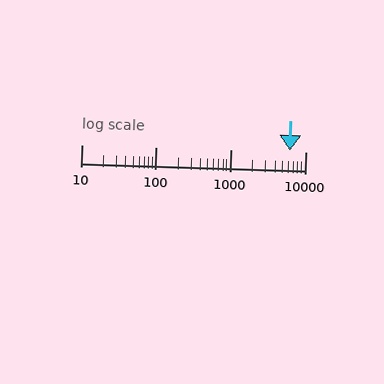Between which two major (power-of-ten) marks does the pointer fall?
The pointer is between 1000 and 10000.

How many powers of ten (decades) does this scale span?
The scale spans 3 decades, from 10 to 10000.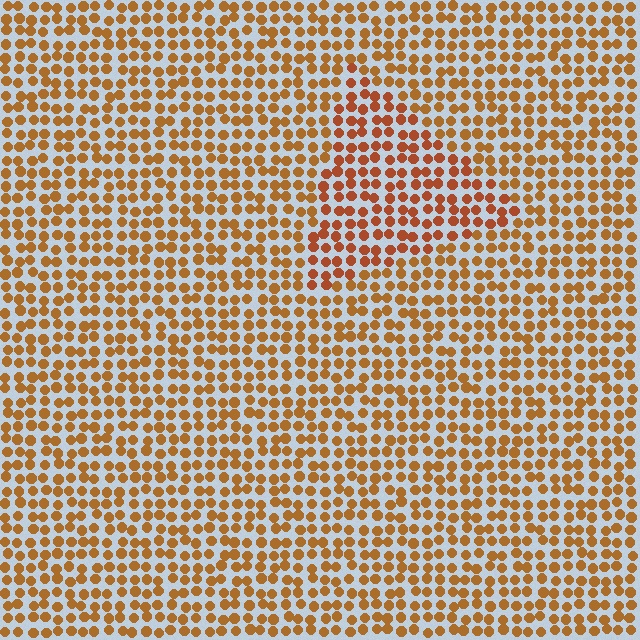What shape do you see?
I see a triangle.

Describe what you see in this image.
The image is filled with small brown elements in a uniform arrangement. A triangle-shaped region is visible where the elements are tinted to a slightly different hue, forming a subtle color boundary.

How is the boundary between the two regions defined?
The boundary is defined purely by a slight shift in hue (about 17 degrees). Spacing, size, and orientation are identical on both sides.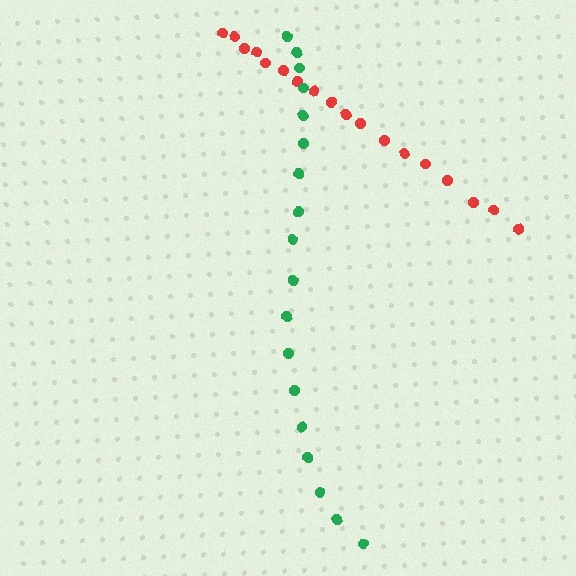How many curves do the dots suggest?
There are 2 distinct paths.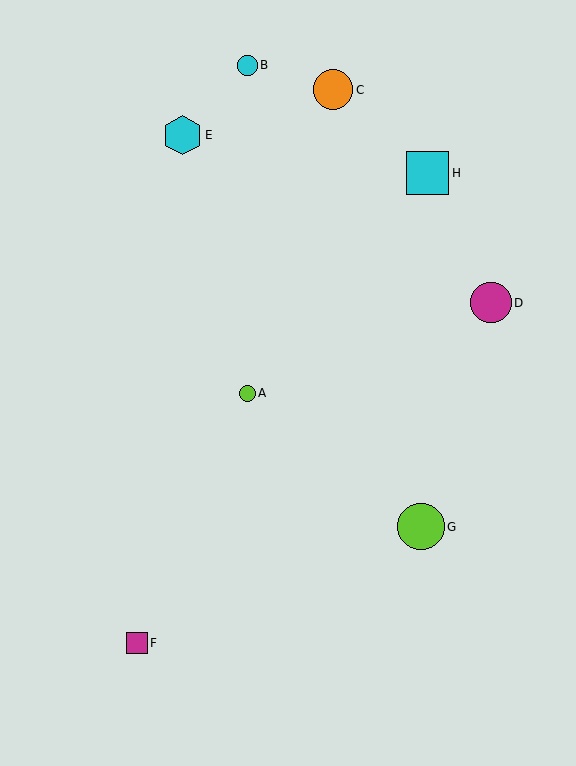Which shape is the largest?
The lime circle (labeled G) is the largest.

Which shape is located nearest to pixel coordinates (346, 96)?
The orange circle (labeled C) at (333, 90) is nearest to that location.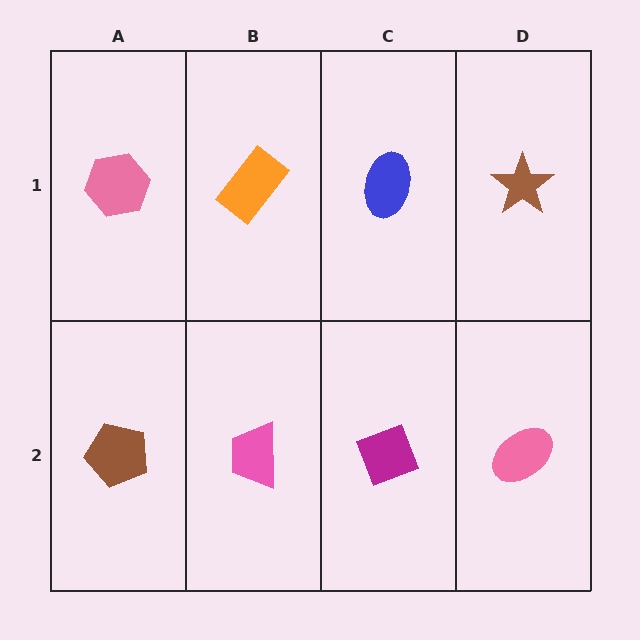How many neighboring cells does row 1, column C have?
3.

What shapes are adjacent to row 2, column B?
An orange rectangle (row 1, column B), a brown pentagon (row 2, column A), a magenta diamond (row 2, column C).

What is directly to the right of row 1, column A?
An orange rectangle.